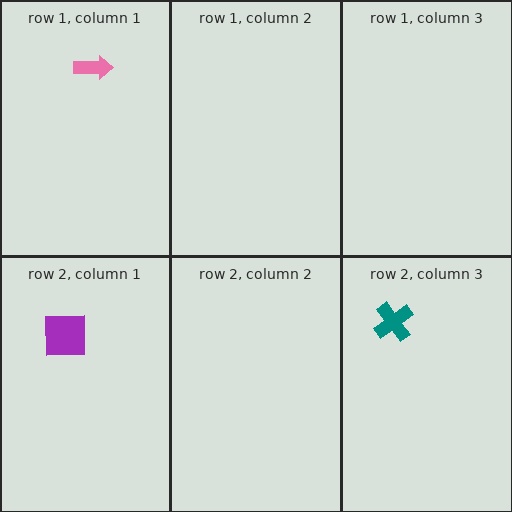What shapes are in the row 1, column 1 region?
The pink arrow.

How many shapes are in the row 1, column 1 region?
1.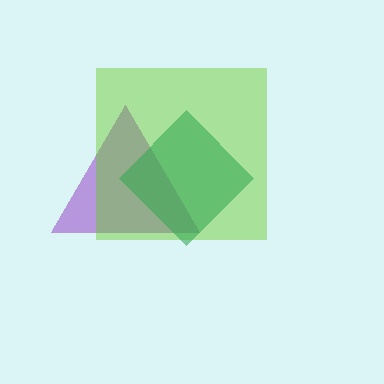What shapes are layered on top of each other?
The layered shapes are: a purple triangle, a lime square, a green diamond.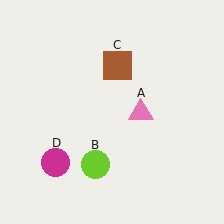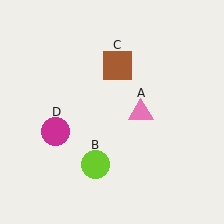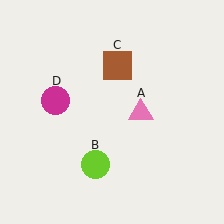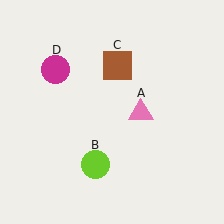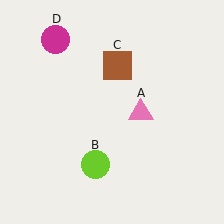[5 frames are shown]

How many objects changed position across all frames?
1 object changed position: magenta circle (object D).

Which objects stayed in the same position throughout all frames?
Pink triangle (object A) and lime circle (object B) and brown square (object C) remained stationary.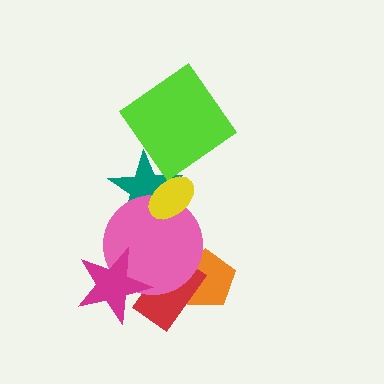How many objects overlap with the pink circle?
5 objects overlap with the pink circle.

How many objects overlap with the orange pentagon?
2 objects overlap with the orange pentagon.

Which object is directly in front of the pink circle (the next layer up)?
The magenta star is directly in front of the pink circle.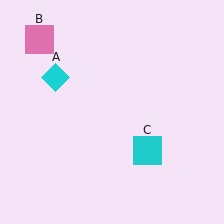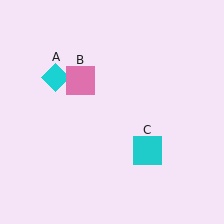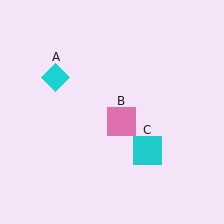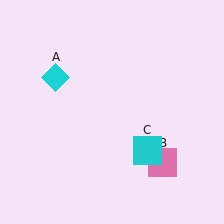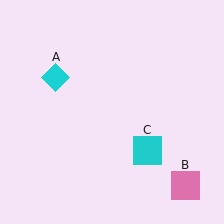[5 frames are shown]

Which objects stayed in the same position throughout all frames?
Cyan diamond (object A) and cyan square (object C) remained stationary.